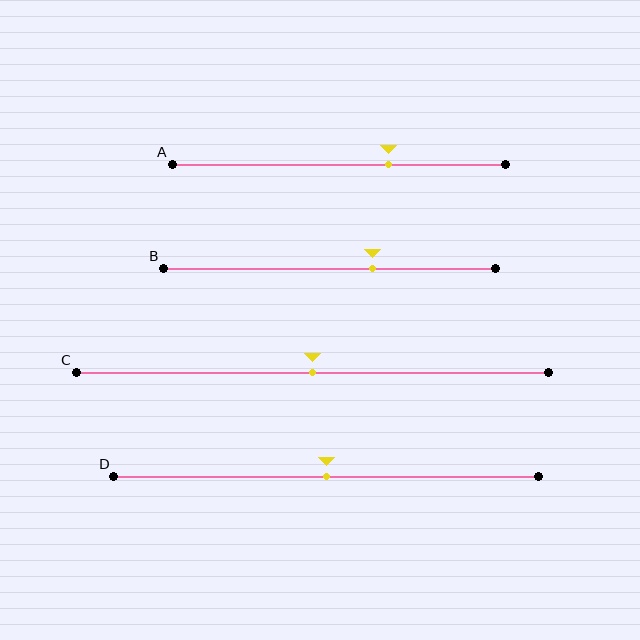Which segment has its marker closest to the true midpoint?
Segment C has its marker closest to the true midpoint.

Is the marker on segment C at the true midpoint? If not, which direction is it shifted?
Yes, the marker on segment C is at the true midpoint.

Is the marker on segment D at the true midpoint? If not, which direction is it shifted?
Yes, the marker on segment D is at the true midpoint.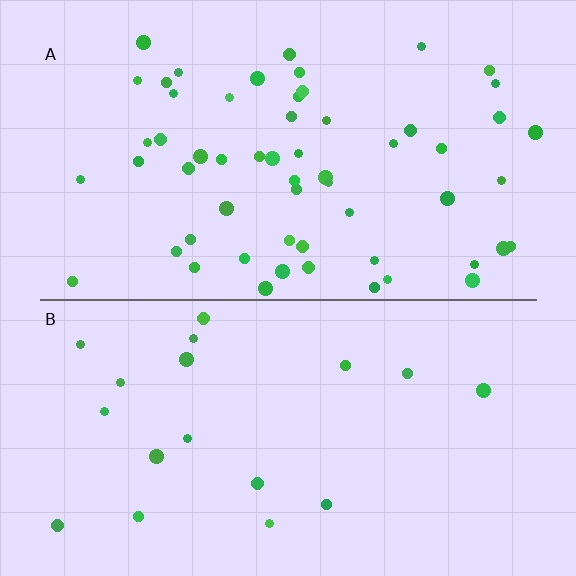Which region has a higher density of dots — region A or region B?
A (the top).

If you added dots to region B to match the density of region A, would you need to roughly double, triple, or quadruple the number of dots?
Approximately triple.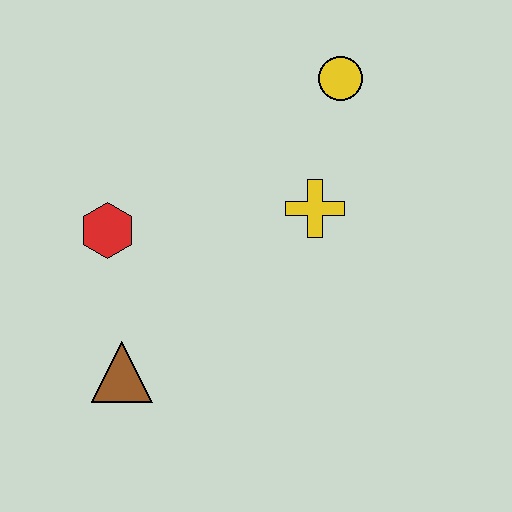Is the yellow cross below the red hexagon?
No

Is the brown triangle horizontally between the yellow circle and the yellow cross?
No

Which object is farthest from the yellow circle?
The brown triangle is farthest from the yellow circle.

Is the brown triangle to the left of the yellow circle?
Yes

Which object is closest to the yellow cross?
The yellow circle is closest to the yellow cross.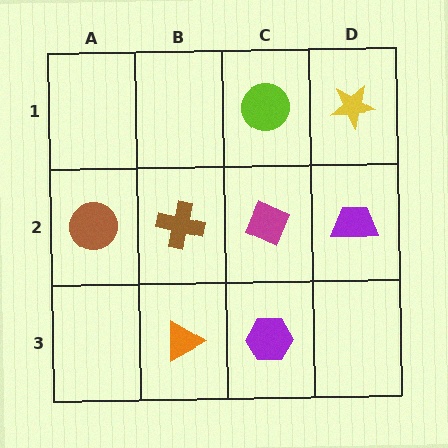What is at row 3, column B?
An orange triangle.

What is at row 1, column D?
A yellow star.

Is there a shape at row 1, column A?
No, that cell is empty.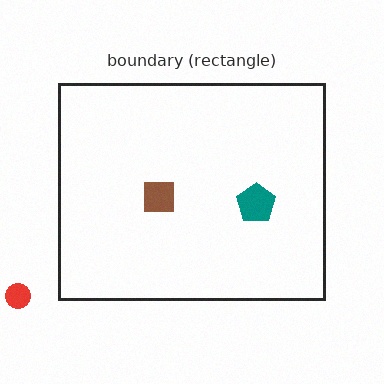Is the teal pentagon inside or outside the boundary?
Inside.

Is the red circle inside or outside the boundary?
Outside.